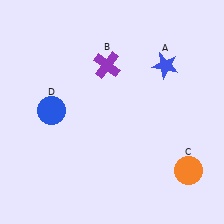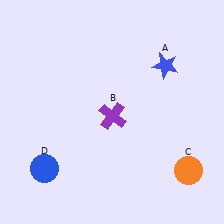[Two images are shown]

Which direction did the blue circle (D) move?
The blue circle (D) moved down.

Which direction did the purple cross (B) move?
The purple cross (B) moved down.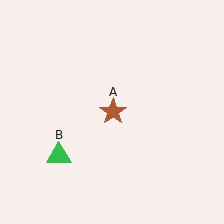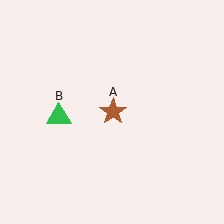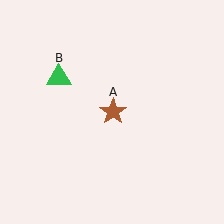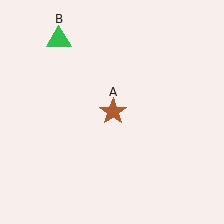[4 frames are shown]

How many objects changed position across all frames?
1 object changed position: green triangle (object B).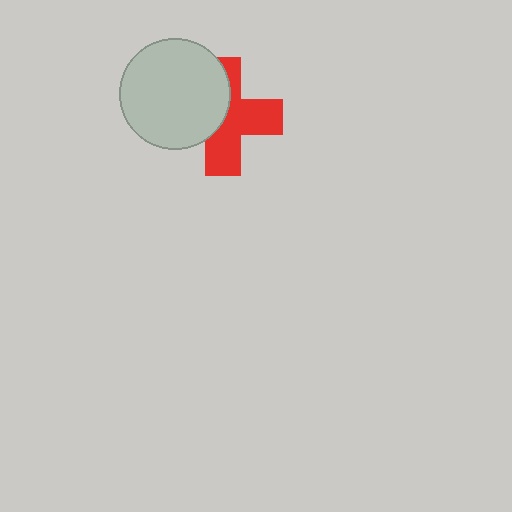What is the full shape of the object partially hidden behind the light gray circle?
The partially hidden object is a red cross.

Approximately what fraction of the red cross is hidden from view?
Roughly 43% of the red cross is hidden behind the light gray circle.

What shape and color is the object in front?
The object in front is a light gray circle.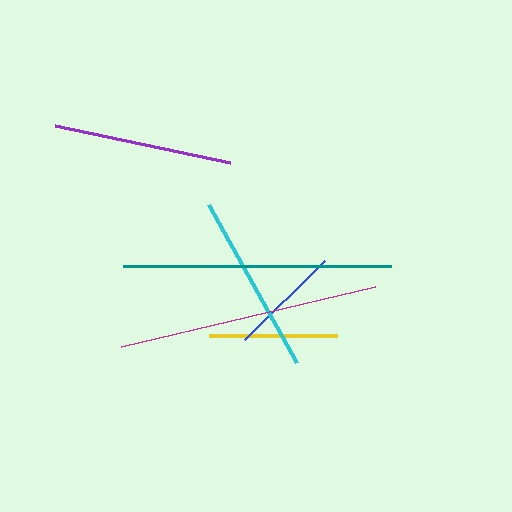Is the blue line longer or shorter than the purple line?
The purple line is longer than the blue line.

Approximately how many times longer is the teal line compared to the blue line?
The teal line is approximately 2.4 times the length of the blue line.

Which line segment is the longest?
The teal line is the longest at approximately 268 pixels.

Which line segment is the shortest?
The blue line is the shortest at approximately 112 pixels.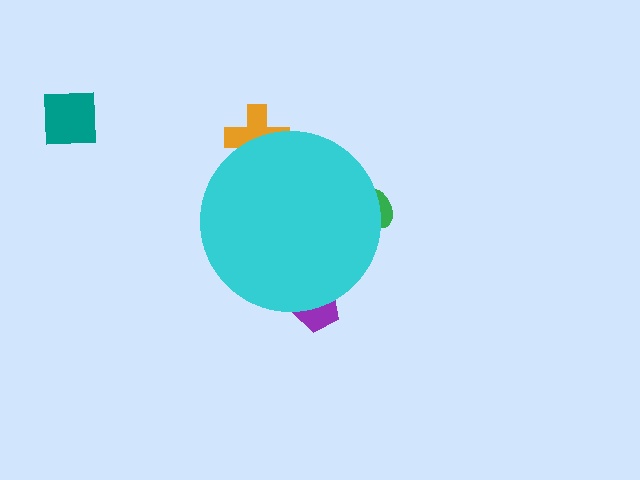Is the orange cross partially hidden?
Yes, the orange cross is partially hidden behind the cyan circle.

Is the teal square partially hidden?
No, the teal square is fully visible.